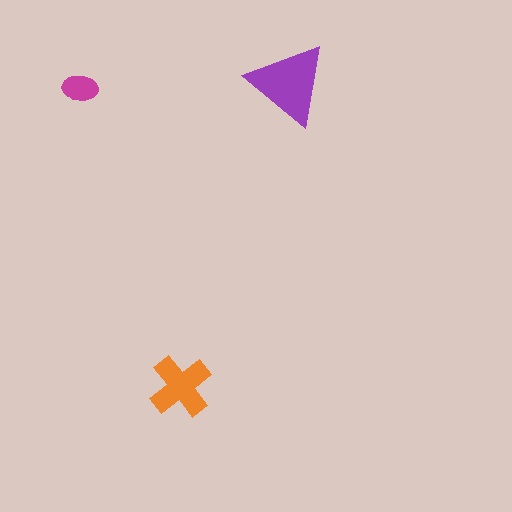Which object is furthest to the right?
The purple triangle is rightmost.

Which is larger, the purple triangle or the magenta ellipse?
The purple triangle.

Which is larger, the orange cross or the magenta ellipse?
The orange cross.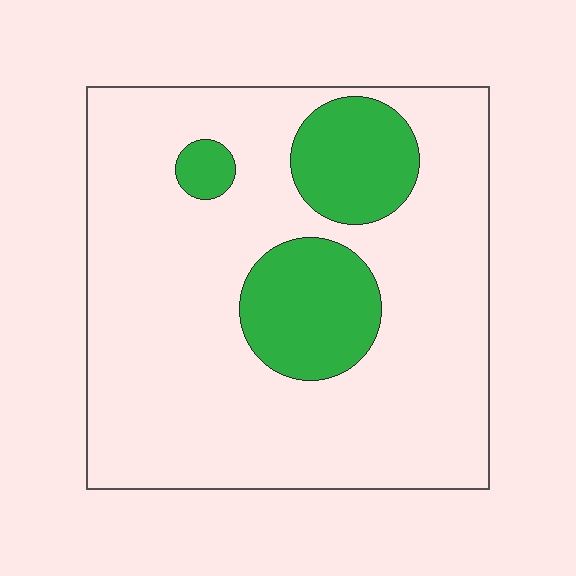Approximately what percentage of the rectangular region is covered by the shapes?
Approximately 20%.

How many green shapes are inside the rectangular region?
3.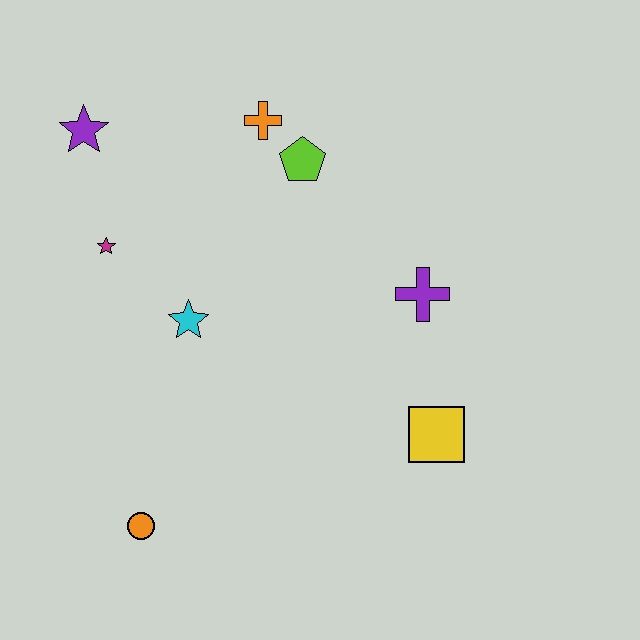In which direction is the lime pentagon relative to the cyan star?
The lime pentagon is above the cyan star.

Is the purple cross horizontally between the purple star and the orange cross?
No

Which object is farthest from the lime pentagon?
The orange circle is farthest from the lime pentagon.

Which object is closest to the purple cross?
The yellow square is closest to the purple cross.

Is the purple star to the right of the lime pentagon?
No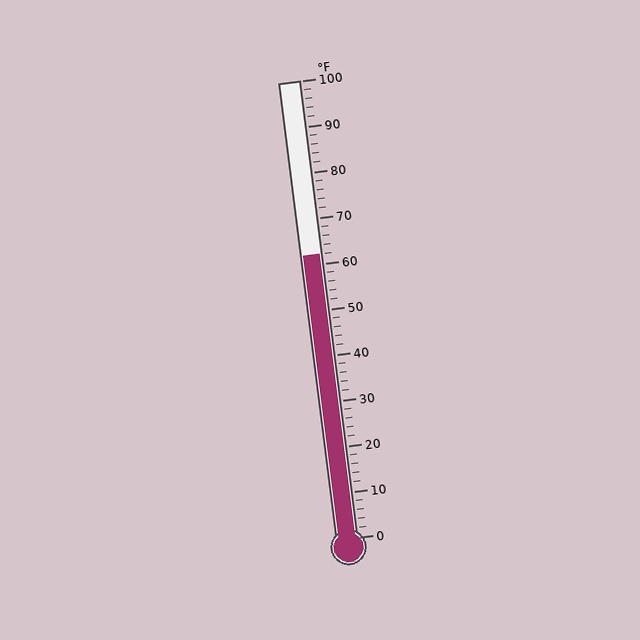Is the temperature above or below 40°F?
The temperature is above 40°F.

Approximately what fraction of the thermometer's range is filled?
The thermometer is filled to approximately 60% of its range.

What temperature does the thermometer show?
The thermometer shows approximately 62°F.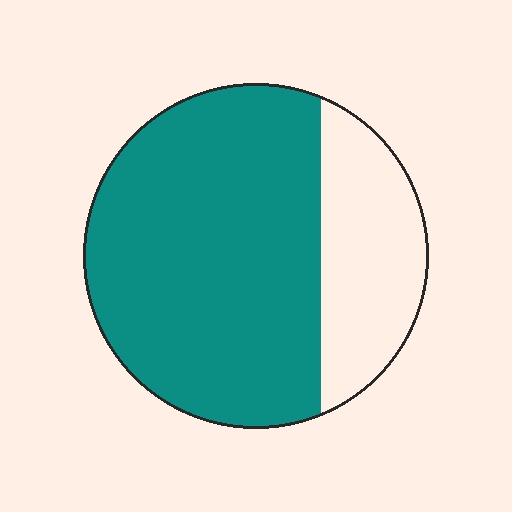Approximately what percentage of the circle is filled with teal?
Approximately 75%.